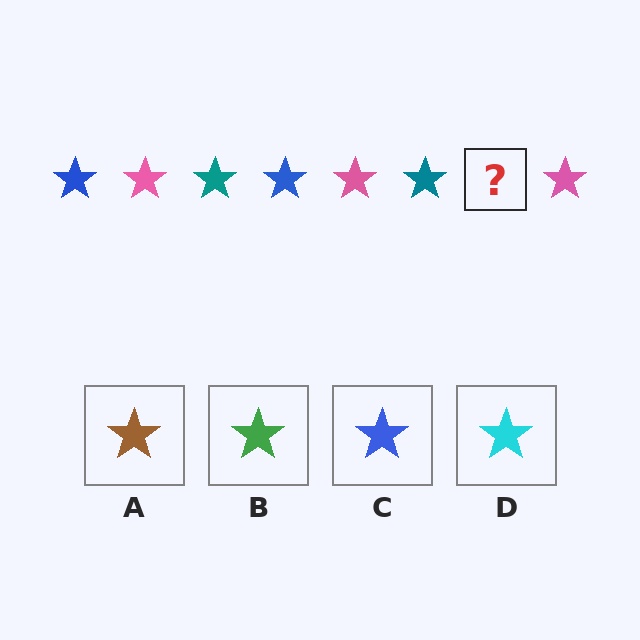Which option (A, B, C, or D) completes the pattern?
C.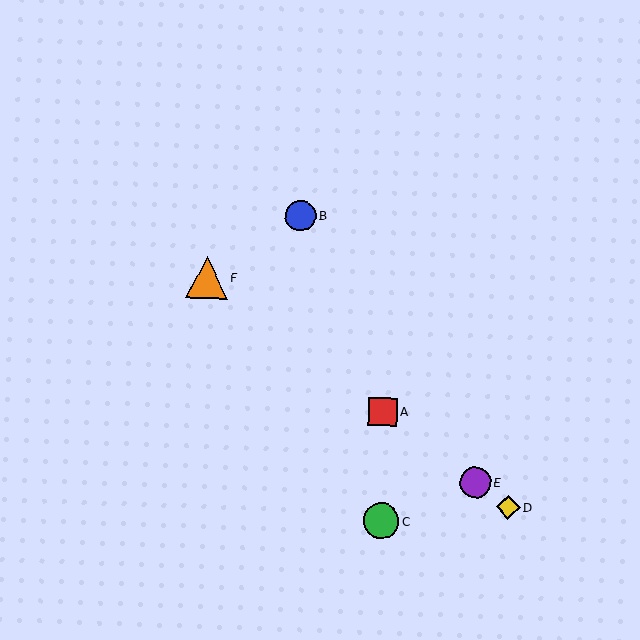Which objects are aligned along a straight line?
Objects A, D, E, F are aligned along a straight line.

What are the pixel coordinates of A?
Object A is at (383, 412).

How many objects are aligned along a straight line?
4 objects (A, D, E, F) are aligned along a straight line.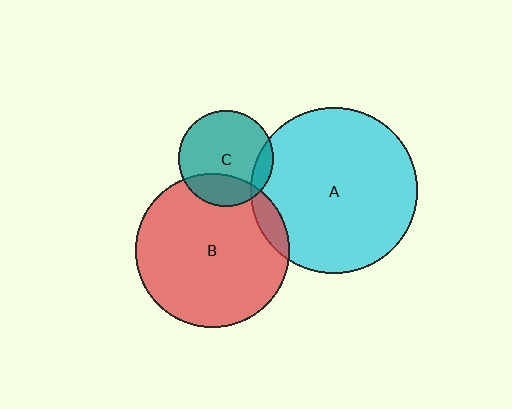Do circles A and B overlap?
Yes.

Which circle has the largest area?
Circle A (cyan).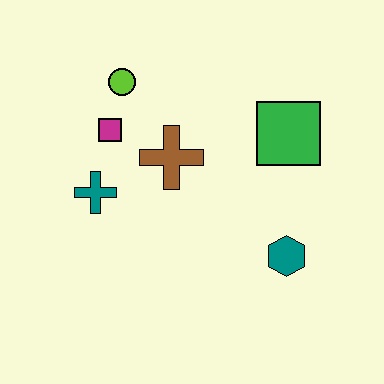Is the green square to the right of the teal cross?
Yes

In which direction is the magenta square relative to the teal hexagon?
The magenta square is to the left of the teal hexagon.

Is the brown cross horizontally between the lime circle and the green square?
Yes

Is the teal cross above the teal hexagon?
Yes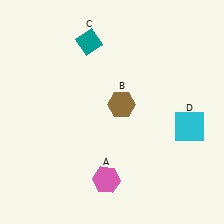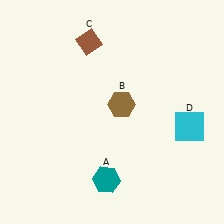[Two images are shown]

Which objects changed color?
A changed from pink to teal. C changed from teal to brown.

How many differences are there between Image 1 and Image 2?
There are 2 differences between the two images.